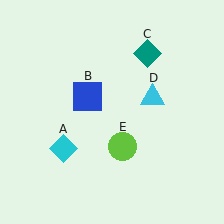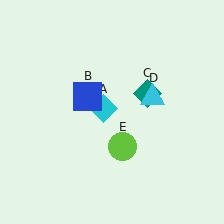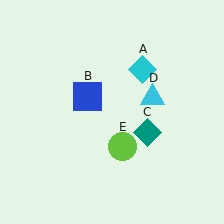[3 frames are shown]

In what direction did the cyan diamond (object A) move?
The cyan diamond (object A) moved up and to the right.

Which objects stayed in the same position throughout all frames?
Blue square (object B) and cyan triangle (object D) and lime circle (object E) remained stationary.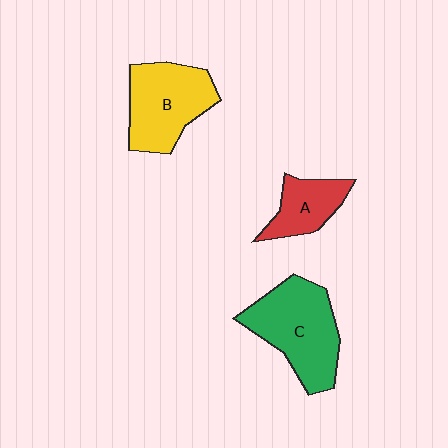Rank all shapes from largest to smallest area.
From largest to smallest: C (green), B (yellow), A (red).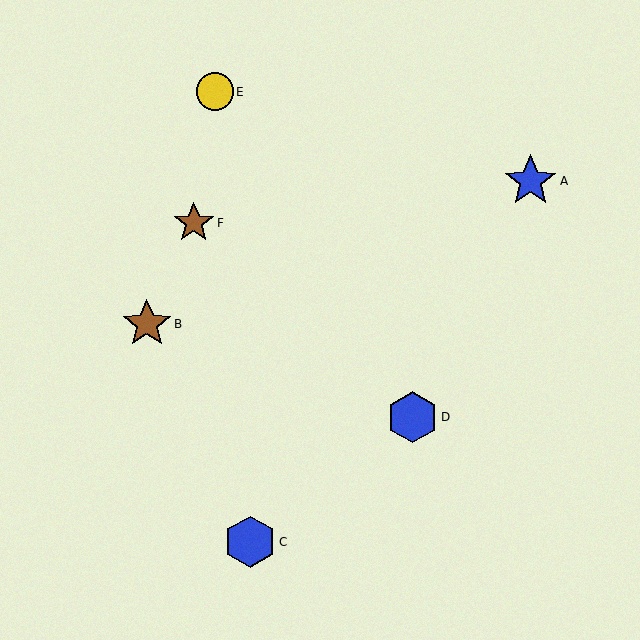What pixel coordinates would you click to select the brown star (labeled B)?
Click at (147, 324) to select the brown star B.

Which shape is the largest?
The blue star (labeled A) is the largest.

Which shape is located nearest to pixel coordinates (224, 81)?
The yellow circle (labeled E) at (215, 92) is nearest to that location.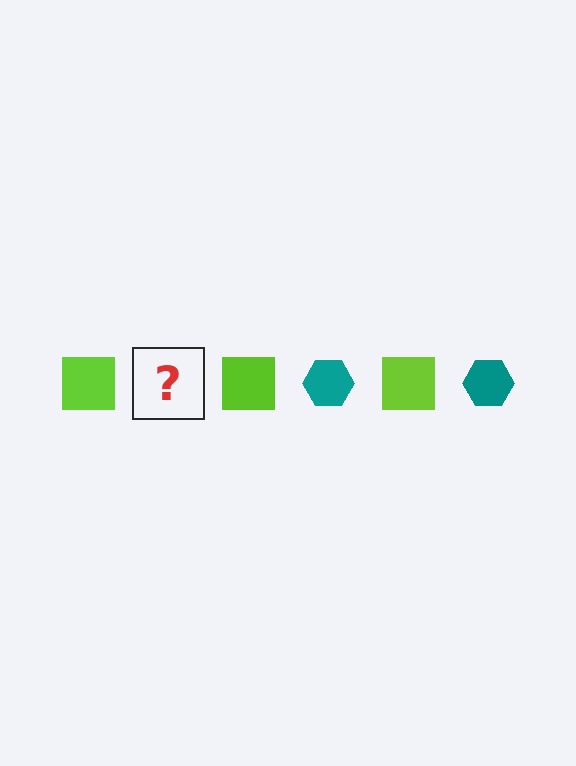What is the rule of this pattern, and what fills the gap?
The rule is that the pattern alternates between lime square and teal hexagon. The gap should be filled with a teal hexagon.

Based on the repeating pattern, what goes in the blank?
The blank should be a teal hexagon.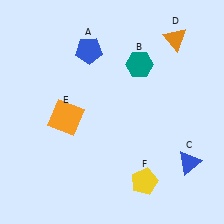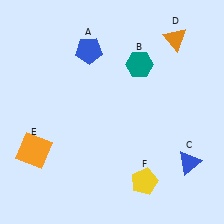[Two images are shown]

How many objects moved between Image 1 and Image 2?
1 object moved between the two images.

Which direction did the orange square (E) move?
The orange square (E) moved down.